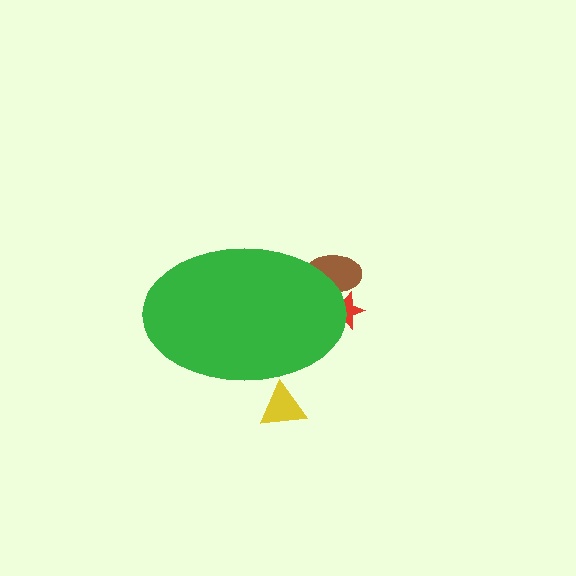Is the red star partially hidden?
Yes, the red star is partially hidden behind the green ellipse.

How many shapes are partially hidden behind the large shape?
3 shapes are partially hidden.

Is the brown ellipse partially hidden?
Yes, the brown ellipse is partially hidden behind the green ellipse.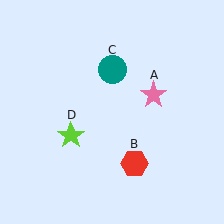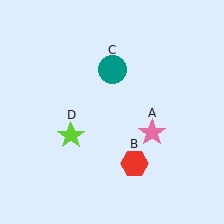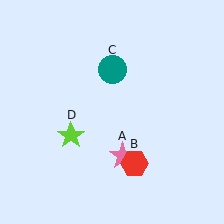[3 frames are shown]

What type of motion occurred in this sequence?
The pink star (object A) rotated clockwise around the center of the scene.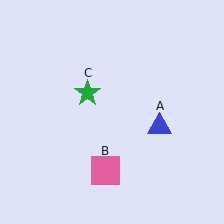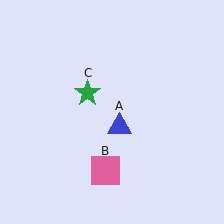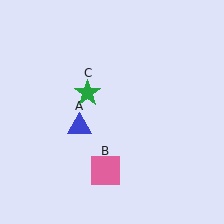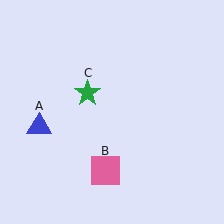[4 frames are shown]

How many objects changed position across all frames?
1 object changed position: blue triangle (object A).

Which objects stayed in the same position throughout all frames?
Pink square (object B) and green star (object C) remained stationary.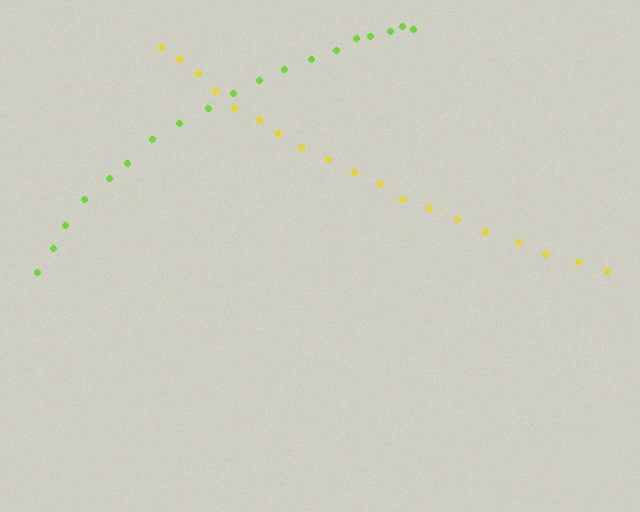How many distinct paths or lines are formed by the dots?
There are 2 distinct paths.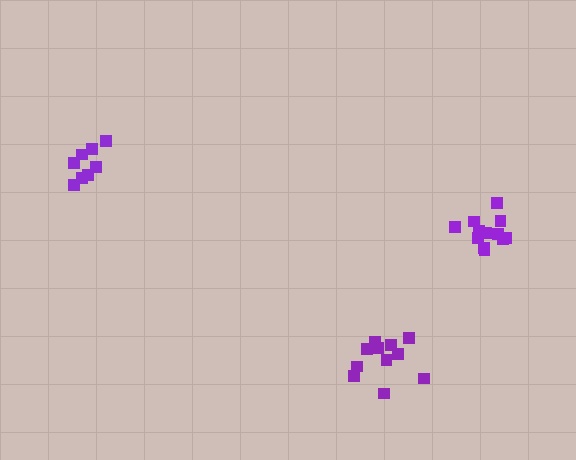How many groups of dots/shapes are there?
There are 3 groups.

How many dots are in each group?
Group 1: 12 dots, Group 2: 11 dots, Group 3: 8 dots (31 total).